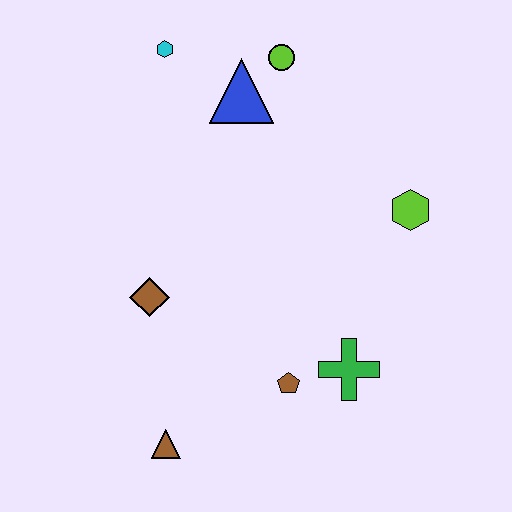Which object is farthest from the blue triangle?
The brown triangle is farthest from the blue triangle.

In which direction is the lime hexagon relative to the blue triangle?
The lime hexagon is to the right of the blue triangle.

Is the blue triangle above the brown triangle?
Yes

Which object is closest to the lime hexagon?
The green cross is closest to the lime hexagon.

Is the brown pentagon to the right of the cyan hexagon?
Yes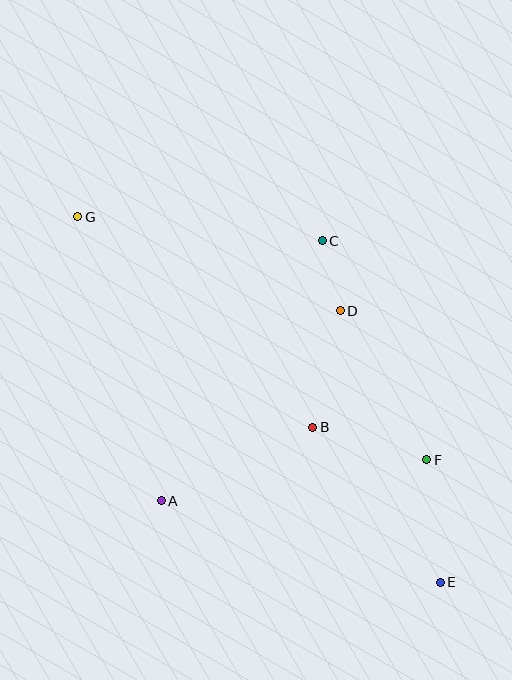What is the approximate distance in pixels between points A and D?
The distance between A and D is approximately 261 pixels.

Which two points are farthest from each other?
Points E and G are farthest from each other.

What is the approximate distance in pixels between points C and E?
The distance between C and E is approximately 361 pixels.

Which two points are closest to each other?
Points C and D are closest to each other.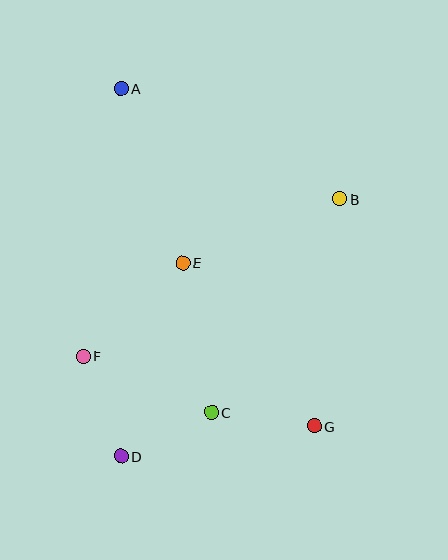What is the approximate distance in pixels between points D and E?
The distance between D and E is approximately 203 pixels.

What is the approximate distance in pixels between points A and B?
The distance between A and B is approximately 245 pixels.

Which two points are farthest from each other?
Points A and G are farthest from each other.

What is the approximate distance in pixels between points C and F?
The distance between C and F is approximately 140 pixels.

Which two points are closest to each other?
Points C and D are closest to each other.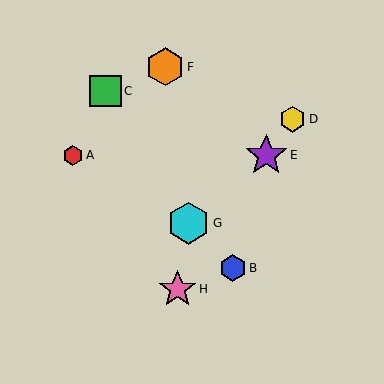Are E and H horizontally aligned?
No, E is at y≈155 and H is at y≈289.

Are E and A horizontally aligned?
Yes, both are at y≈155.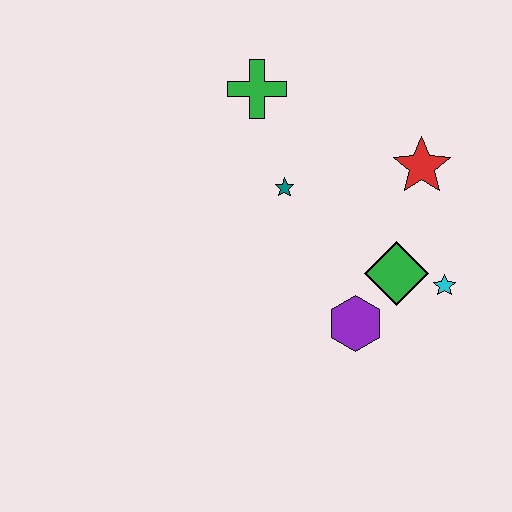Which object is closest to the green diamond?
The cyan star is closest to the green diamond.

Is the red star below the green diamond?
No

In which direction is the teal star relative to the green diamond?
The teal star is to the left of the green diamond.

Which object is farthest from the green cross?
The cyan star is farthest from the green cross.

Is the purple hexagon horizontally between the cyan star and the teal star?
Yes